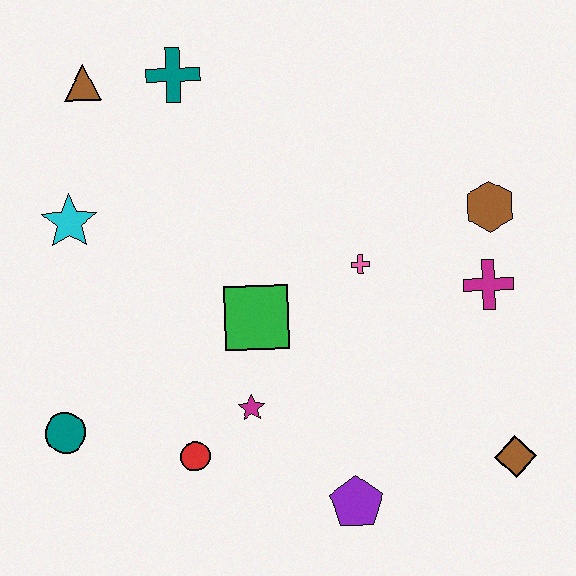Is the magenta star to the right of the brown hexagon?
No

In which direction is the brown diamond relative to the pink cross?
The brown diamond is below the pink cross.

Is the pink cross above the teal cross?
No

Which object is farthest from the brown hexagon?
The teal circle is farthest from the brown hexagon.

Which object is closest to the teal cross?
The brown triangle is closest to the teal cross.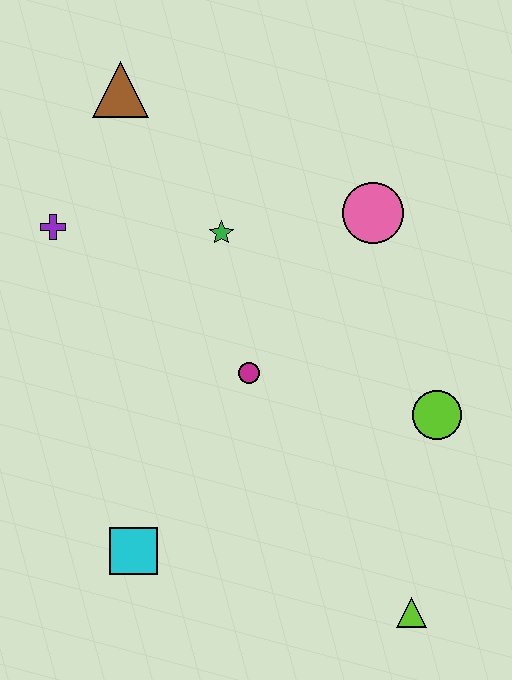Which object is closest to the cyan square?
The magenta circle is closest to the cyan square.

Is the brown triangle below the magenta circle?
No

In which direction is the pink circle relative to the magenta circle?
The pink circle is above the magenta circle.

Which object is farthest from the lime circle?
The brown triangle is farthest from the lime circle.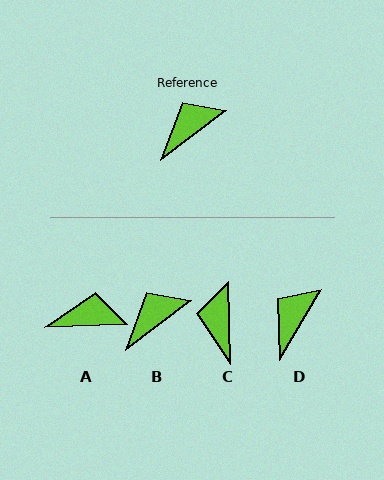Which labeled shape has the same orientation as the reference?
B.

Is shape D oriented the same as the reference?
No, it is off by about 22 degrees.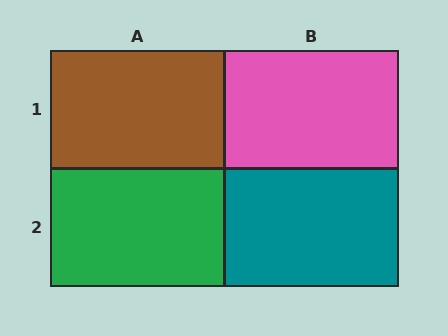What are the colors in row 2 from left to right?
Green, teal.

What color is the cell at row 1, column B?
Pink.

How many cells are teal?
1 cell is teal.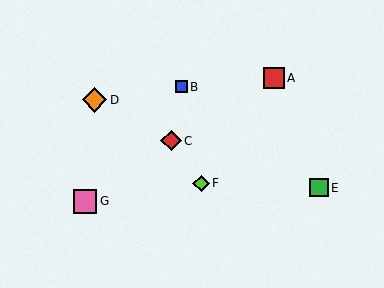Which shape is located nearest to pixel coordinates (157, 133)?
The red diamond (labeled C) at (171, 141) is nearest to that location.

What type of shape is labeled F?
Shape F is a lime diamond.